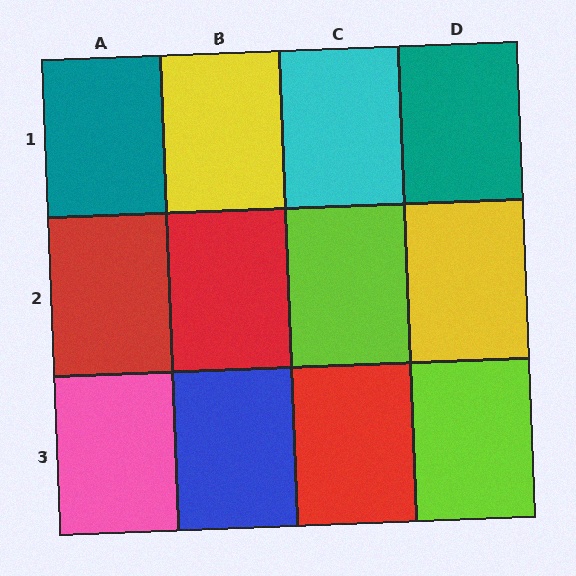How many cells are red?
3 cells are red.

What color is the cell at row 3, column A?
Pink.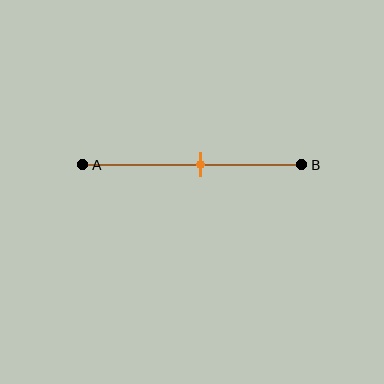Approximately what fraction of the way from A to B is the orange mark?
The orange mark is approximately 55% of the way from A to B.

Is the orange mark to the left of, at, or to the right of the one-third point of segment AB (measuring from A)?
The orange mark is to the right of the one-third point of segment AB.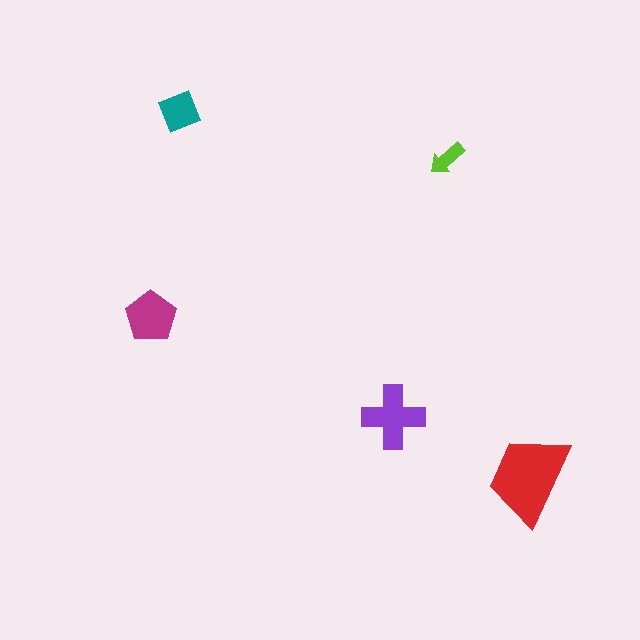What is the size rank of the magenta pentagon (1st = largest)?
3rd.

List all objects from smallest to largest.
The lime arrow, the teal diamond, the magenta pentagon, the purple cross, the red trapezoid.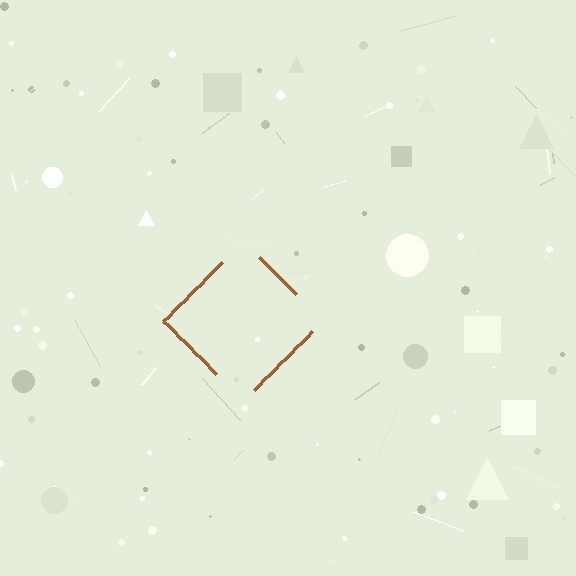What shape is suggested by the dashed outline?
The dashed outline suggests a diamond.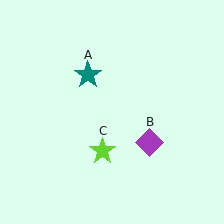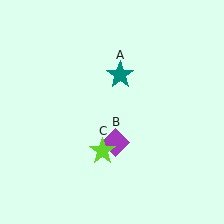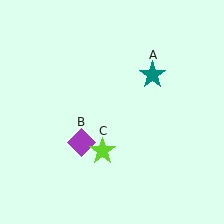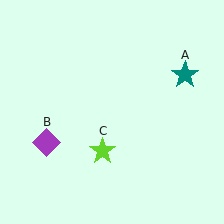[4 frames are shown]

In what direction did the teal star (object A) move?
The teal star (object A) moved right.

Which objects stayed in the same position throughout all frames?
Lime star (object C) remained stationary.